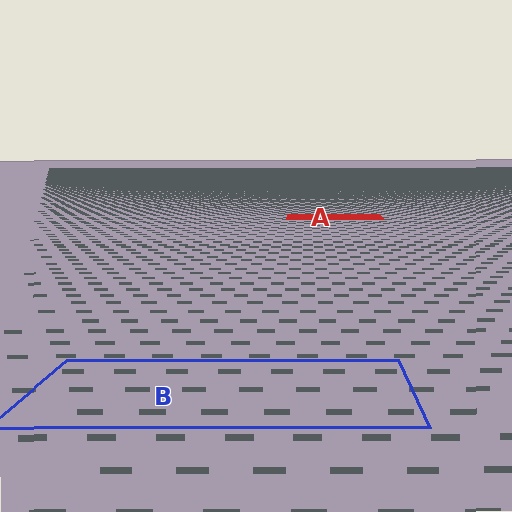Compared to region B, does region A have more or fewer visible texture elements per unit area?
Region A has more texture elements per unit area — they are packed more densely because it is farther away.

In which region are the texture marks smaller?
The texture marks are smaller in region A, because it is farther away.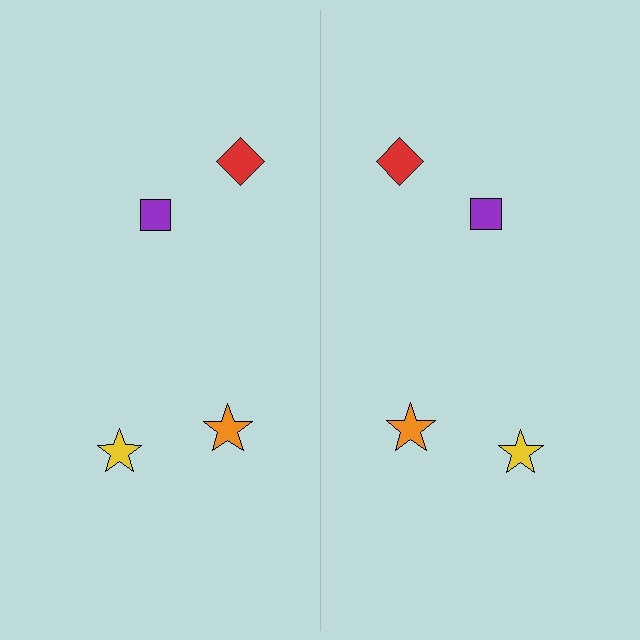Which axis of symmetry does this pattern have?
The pattern has a vertical axis of symmetry running through the center of the image.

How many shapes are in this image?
There are 8 shapes in this image.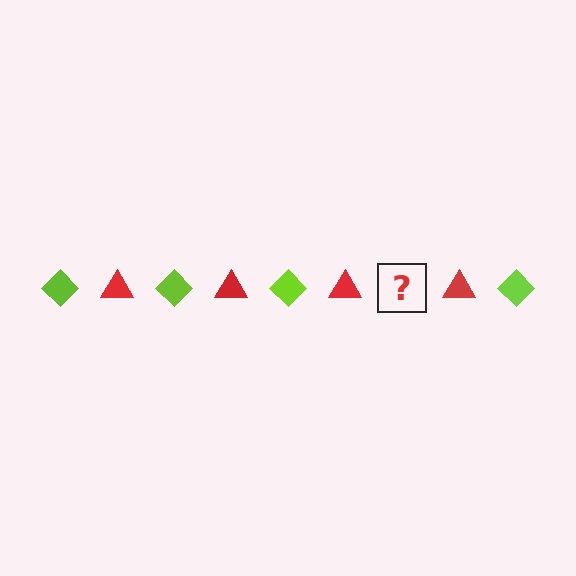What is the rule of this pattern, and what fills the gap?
The rule is that the pattern alternates between lime diamond and red triangle. The gap should be filled with a lime diamond.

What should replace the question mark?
The question mark should be replaced with a lime diamond.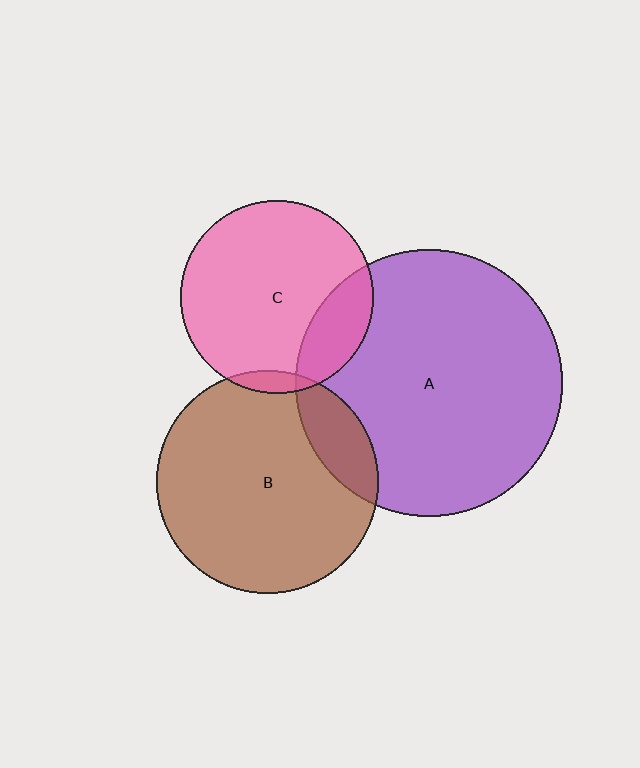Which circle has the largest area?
Circle A (purple).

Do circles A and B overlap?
Yes.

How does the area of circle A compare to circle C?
Approximately 1.9 times.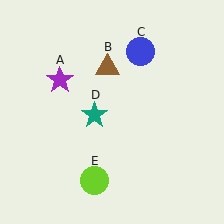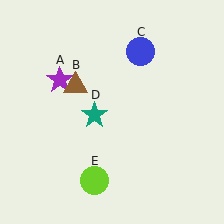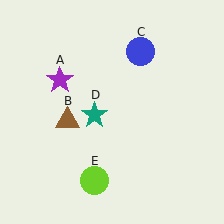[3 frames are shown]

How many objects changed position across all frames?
1 object changed position: brown triangle (object B).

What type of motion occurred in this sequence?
The brown triangle (object B) rotated counterclockwise around the center of the scene.